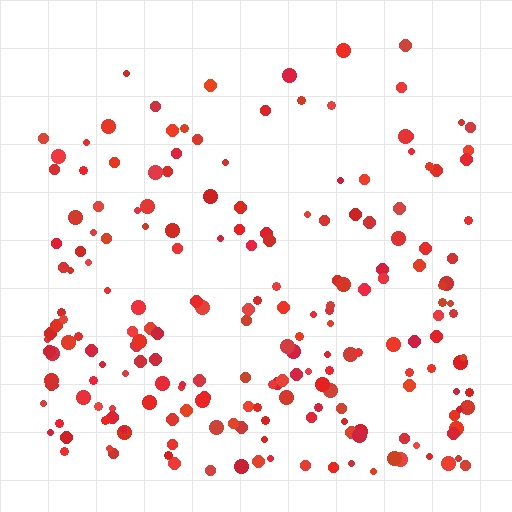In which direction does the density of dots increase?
From top to bottom, with the bottom side densest.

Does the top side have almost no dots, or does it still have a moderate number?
Still a moderate number, just noticeably fewer than the bottom.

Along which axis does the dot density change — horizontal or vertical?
Vertical.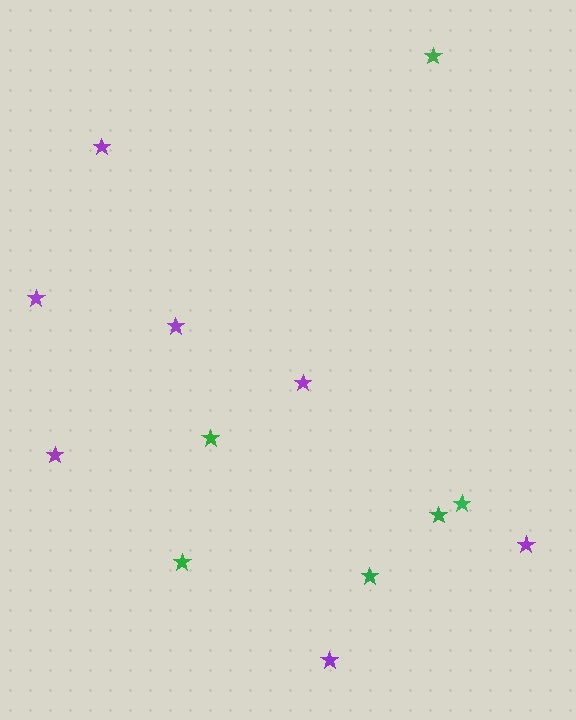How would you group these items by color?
There are 2 groups: one group of green stars (6) and one group of purple stars (7).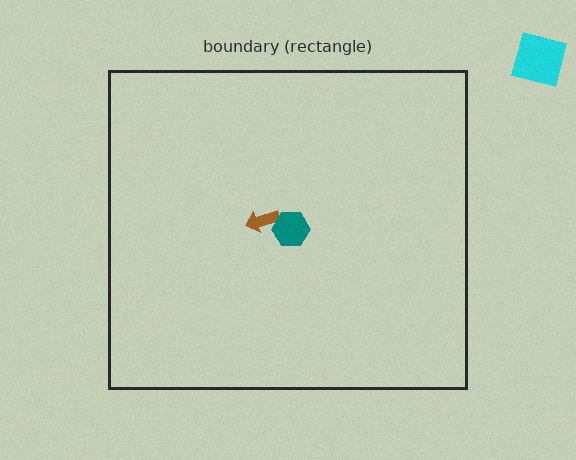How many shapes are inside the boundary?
2 inside, 1 outside.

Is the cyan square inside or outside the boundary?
Outside.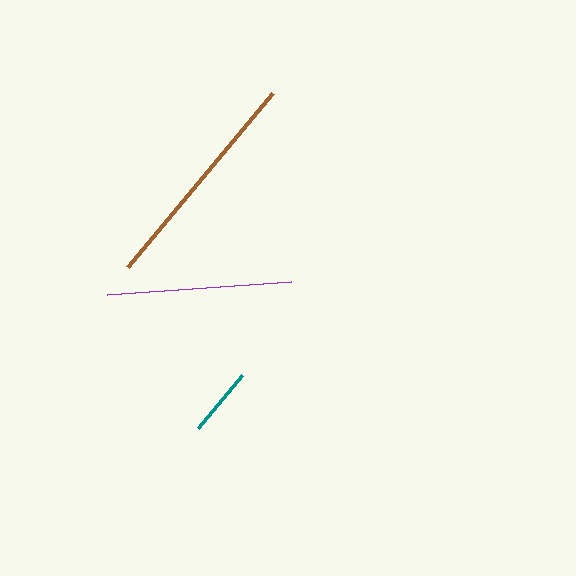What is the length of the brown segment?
The brown segment is approximately 227 pixels long.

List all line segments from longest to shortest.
From longest to shortest: brown, purple, teal.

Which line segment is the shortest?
The teal line is the shortest at approximately 68 pixels.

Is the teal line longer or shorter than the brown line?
The brown line is longer than the teal line.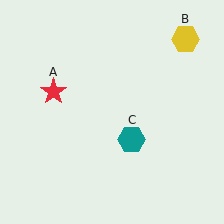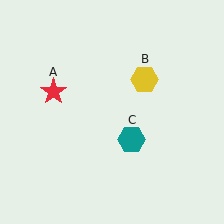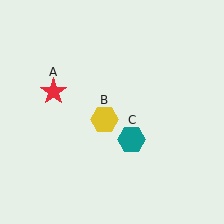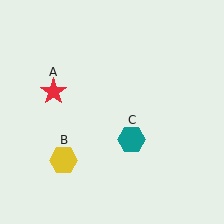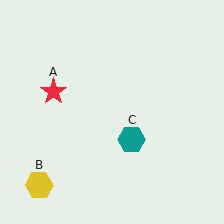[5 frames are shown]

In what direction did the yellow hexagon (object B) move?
The yellow hexagon (object B) moved down and to the left.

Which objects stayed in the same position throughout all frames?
Red star (object A) and teal hexagon (object C) remained stationary.